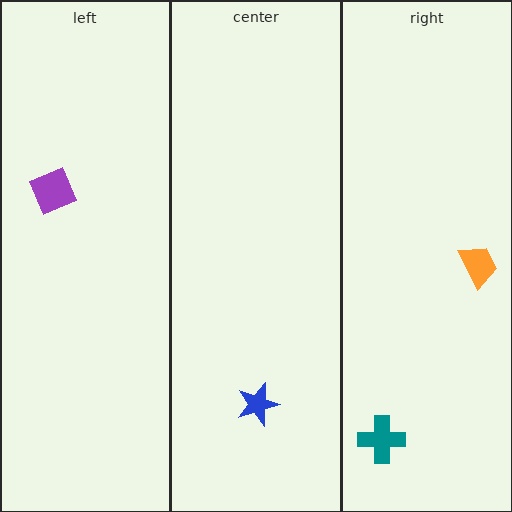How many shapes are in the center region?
1.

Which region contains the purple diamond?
The left region.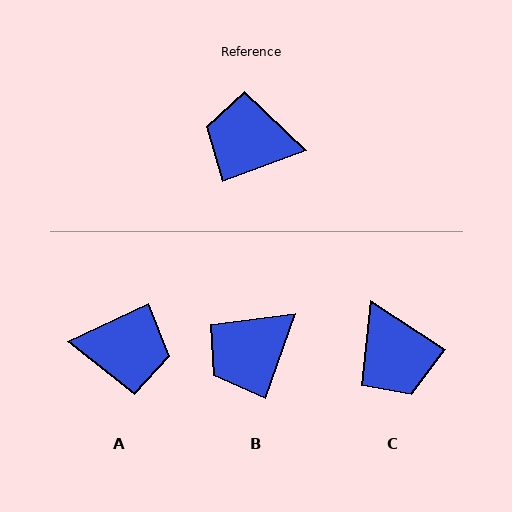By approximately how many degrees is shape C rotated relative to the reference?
Approximately 127 degrees counter-clockwise.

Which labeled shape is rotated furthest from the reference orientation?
A, about 175 degrees away.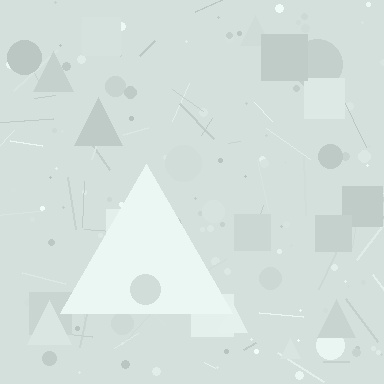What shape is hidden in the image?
A triangle is hidden in the image.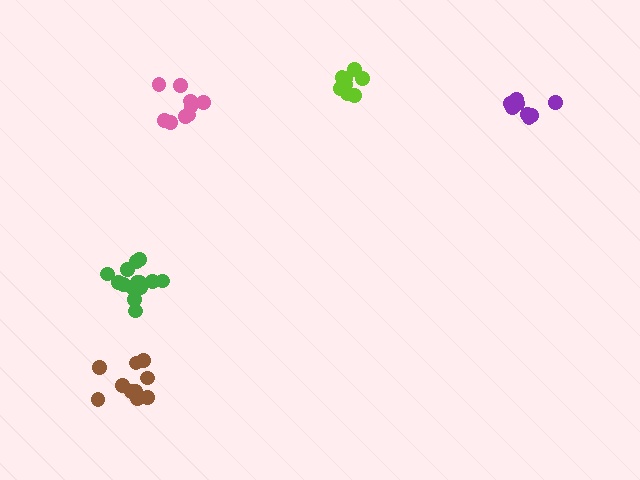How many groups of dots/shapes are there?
There are 5 groups.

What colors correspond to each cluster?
The clusters are colored: purple, brown, lime, pink, green.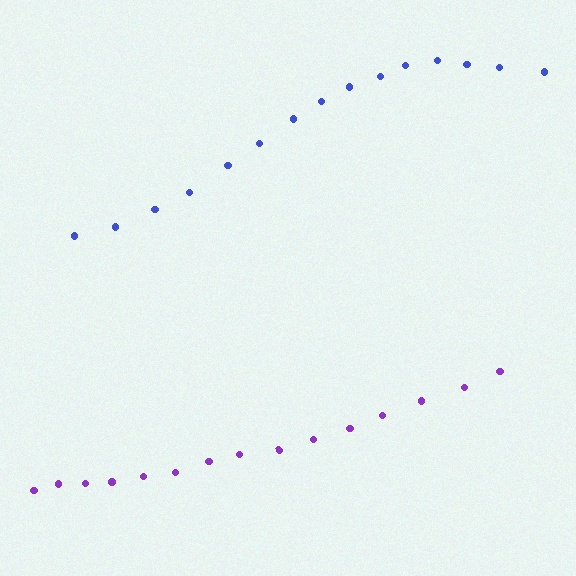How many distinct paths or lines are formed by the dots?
There are 2 distinct paths.